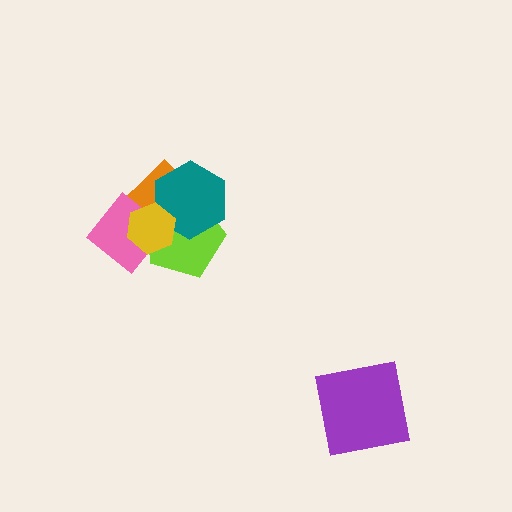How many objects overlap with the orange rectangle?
4 objects overlap with the orange rectangle.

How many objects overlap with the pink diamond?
4 objects overlap with the pink diamond.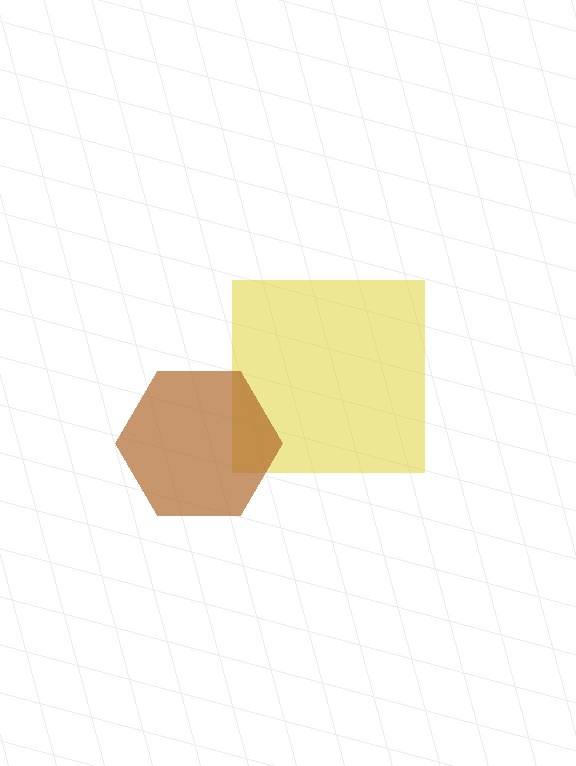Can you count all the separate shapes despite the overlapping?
Yes, there are 2 separate shapes.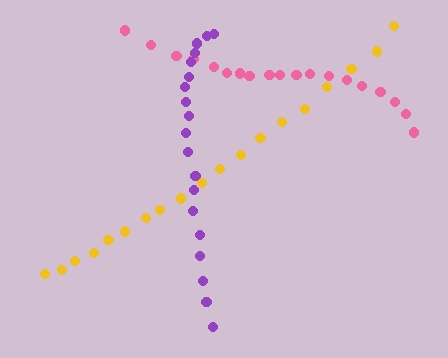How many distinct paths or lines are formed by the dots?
There are 3 distinct paths.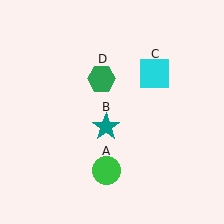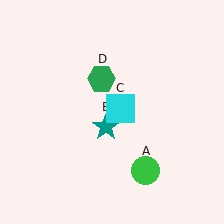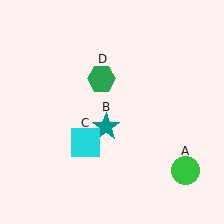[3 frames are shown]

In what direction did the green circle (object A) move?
The green circle (object A) moved right.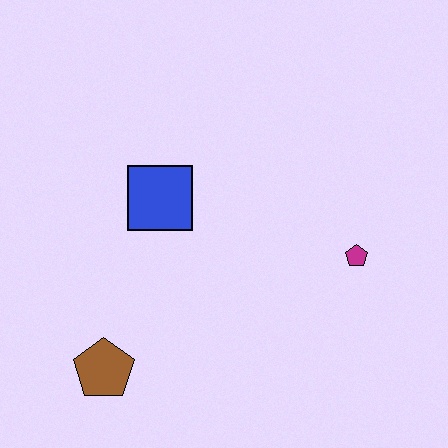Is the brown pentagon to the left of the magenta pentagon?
Yes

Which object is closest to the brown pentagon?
The blue square is closest to the brown pentagon.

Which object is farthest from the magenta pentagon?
The brown pentagon is farthest from the magenta pentagon.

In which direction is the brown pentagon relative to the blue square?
The brown pentagon is below the blue square.